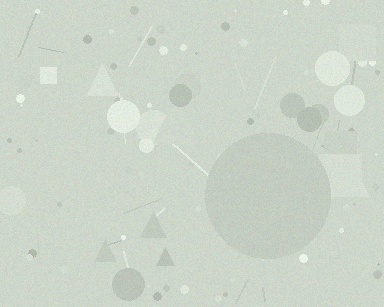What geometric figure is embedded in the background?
A circle is embedded in the background.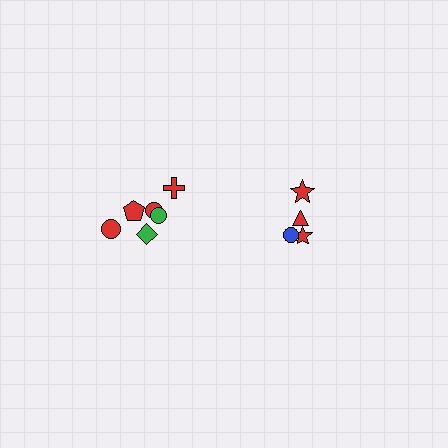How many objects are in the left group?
There are 6 objects.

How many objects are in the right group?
There are 4 objects.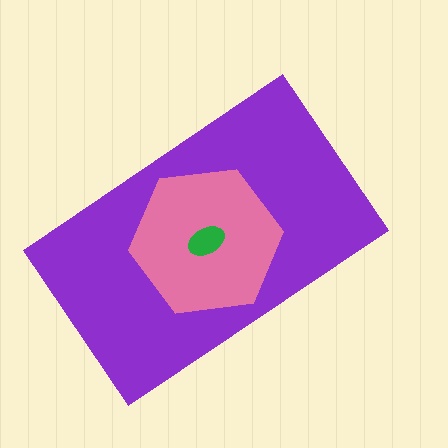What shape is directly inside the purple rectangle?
The pink hexagon.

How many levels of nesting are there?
3.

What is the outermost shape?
The purple rectangle.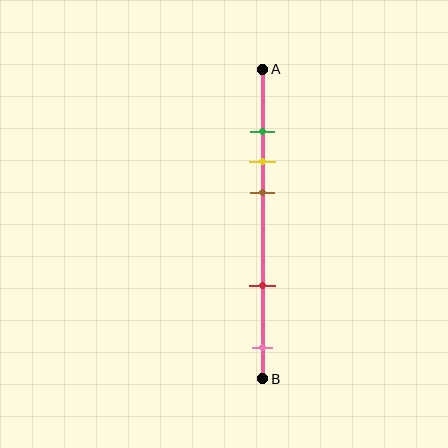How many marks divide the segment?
There are 5 marks dividing the segment.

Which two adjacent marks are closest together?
The green and yellow marks are the closest adjacent pair.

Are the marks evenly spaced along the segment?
No, the marks are not evenly spaced.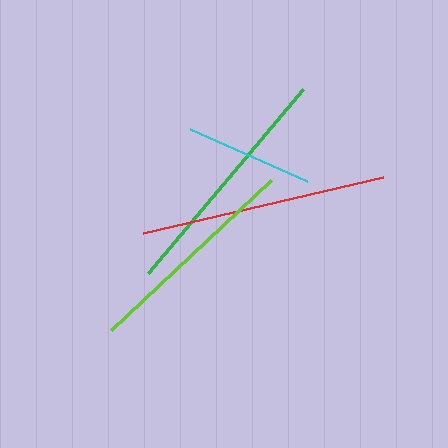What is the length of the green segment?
The green segment is approximately 241 pixels long.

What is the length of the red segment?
The red segment is approximately 246 pixels long.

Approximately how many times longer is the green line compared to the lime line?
The green line is approximately 1.1 times the length of the lime line.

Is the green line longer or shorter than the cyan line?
The green line is longer than the cyan line.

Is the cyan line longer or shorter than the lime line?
The lime line is longer than the cyan line.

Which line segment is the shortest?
The cyan line is the shortest at approximately 128 pixels.